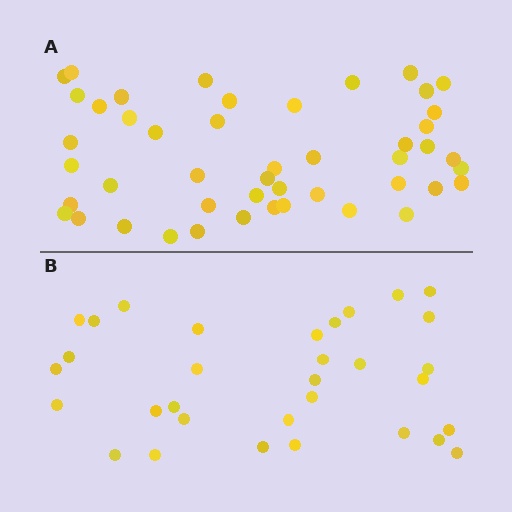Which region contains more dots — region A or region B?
Region A (the top region) has more dots.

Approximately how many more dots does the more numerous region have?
Region A has approximately 15 more dots than region B.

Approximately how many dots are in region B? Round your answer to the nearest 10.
About 30 dots. (The exact count is 32, which rounds to 30.)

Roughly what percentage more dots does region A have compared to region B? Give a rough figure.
About 45% more.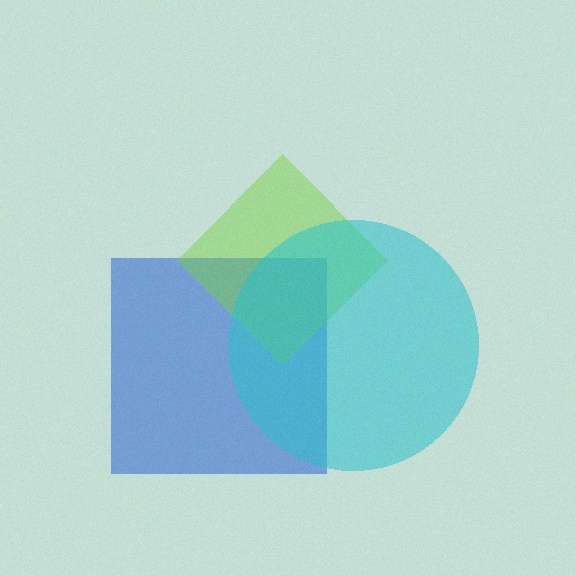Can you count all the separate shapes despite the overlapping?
Yes, there are 3 separate shapes.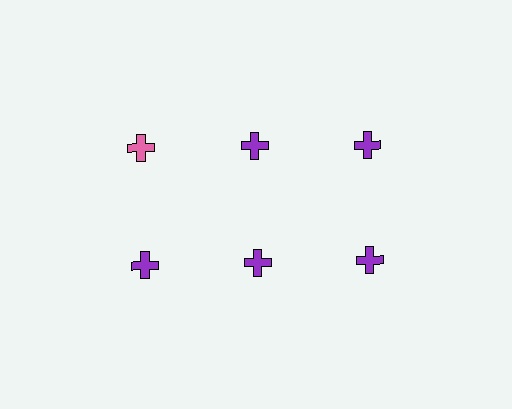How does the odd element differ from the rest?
It has a different color: pink instead of purple.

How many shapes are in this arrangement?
There are 6 shapes arranged in a grid pattern.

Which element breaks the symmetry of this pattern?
The pink cross in the top row, leftmost column breaks the symmetry. All other shapes are purple crosses.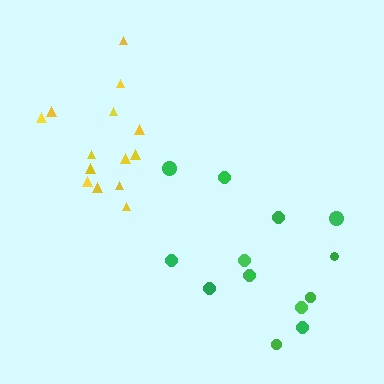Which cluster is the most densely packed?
Yellow.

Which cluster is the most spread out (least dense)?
Green.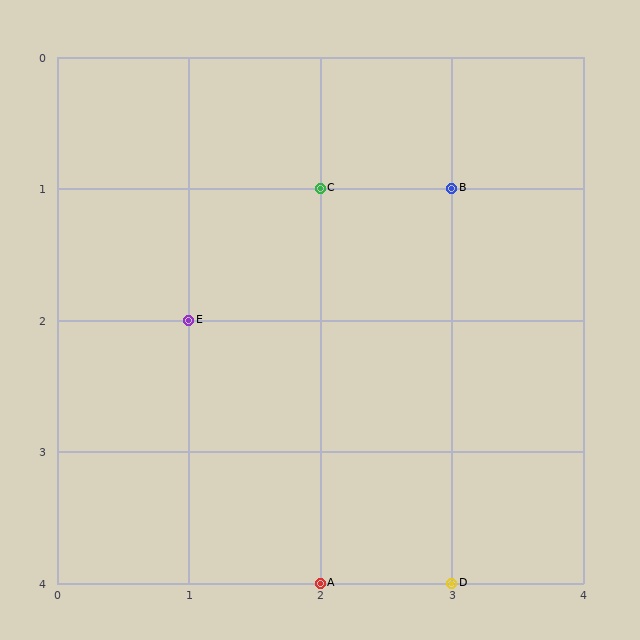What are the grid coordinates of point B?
Point B is at grid coordinates (3, 1).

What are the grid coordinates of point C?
Point C is at grid coordinates (2, 1).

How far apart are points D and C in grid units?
Points D and C are 1 column and 3 rows apart (about 3.2 grid units diagonally).